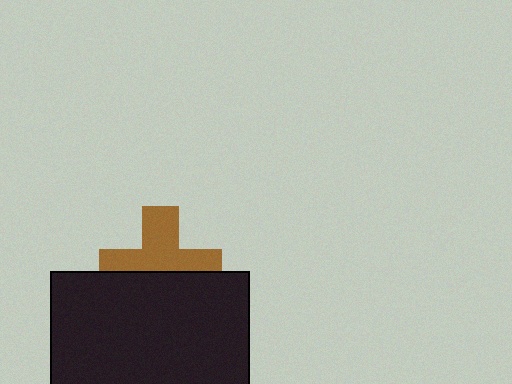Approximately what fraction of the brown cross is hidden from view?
Roughly 44% of the brown cross is hidden behind the black rectangle.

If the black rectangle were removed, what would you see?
You would see the complete brown cross.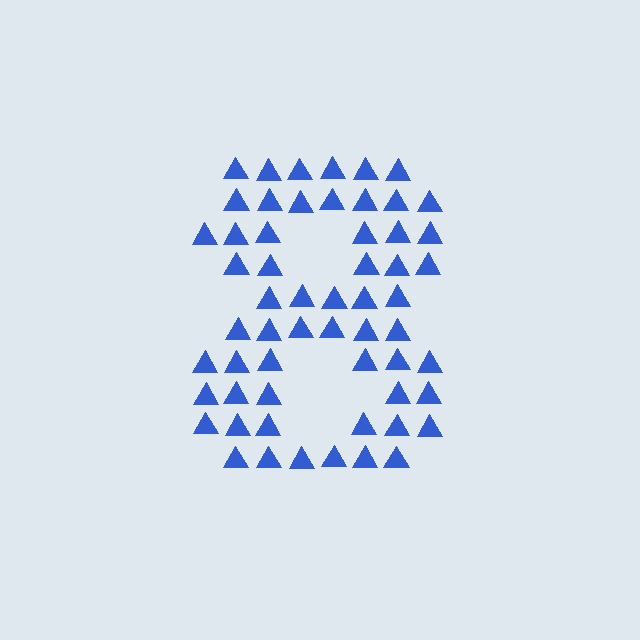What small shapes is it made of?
It is made of small triangles.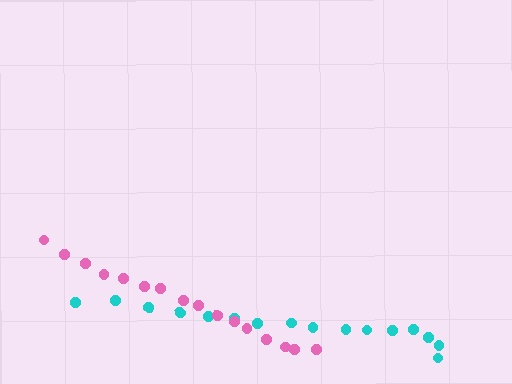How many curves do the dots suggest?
There are 2 distinct paths.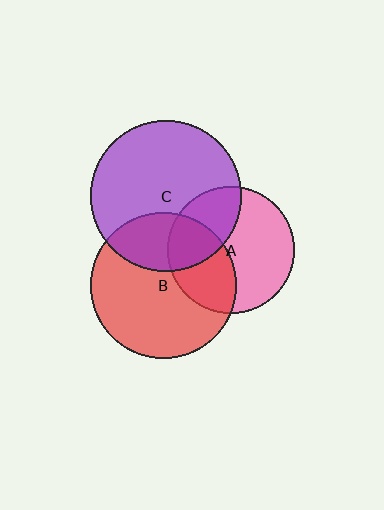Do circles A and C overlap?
Yes.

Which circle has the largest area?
Circle C (purple).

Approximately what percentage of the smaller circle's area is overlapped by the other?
Approximately 30%.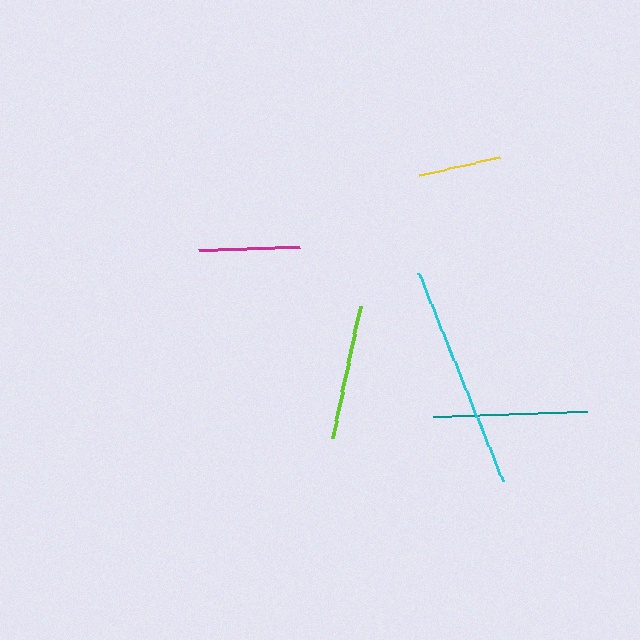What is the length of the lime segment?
The lime segment is approximately 135 pixels long.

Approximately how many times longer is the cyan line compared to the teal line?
The cyan line is approximately 1.5 times the length of the teal line.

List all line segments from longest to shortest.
From longest to shortest: cyan, teal, lime, magenta, yellow.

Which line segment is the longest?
The cyan line is the longest at approximately 225 pixels.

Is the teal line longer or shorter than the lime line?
The teal line is longer than the lime line.